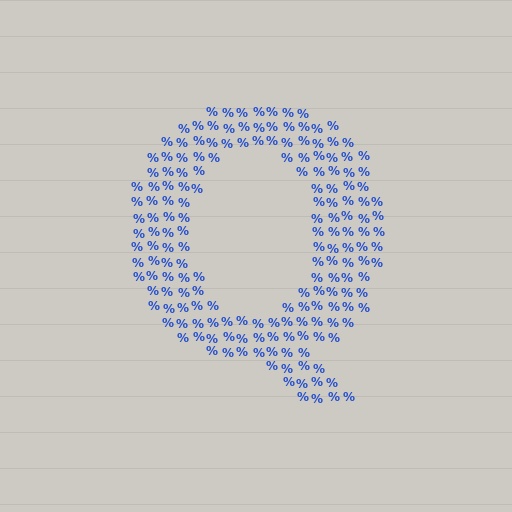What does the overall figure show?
The overall figure shows the letter Q.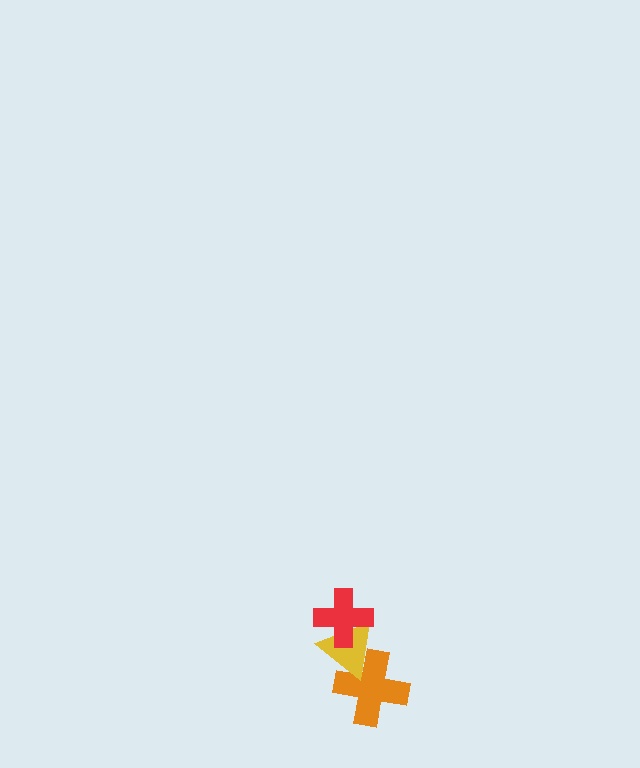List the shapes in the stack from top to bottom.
From top to bottom: the red cross, the yellow triangle, the orange cross.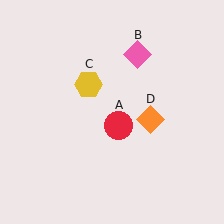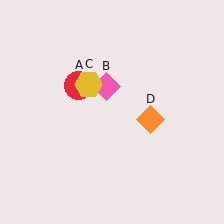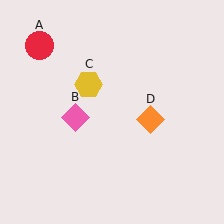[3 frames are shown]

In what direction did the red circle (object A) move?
The red circle (object A) moved up and to the left.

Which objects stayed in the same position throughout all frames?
Yellow hexagon (object C) and orange diamond (object D) remained stationary.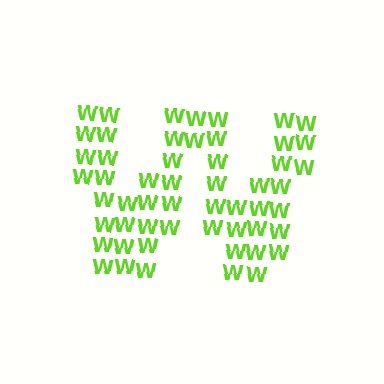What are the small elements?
The small elements are letter W's.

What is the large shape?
The large shape is the letter W.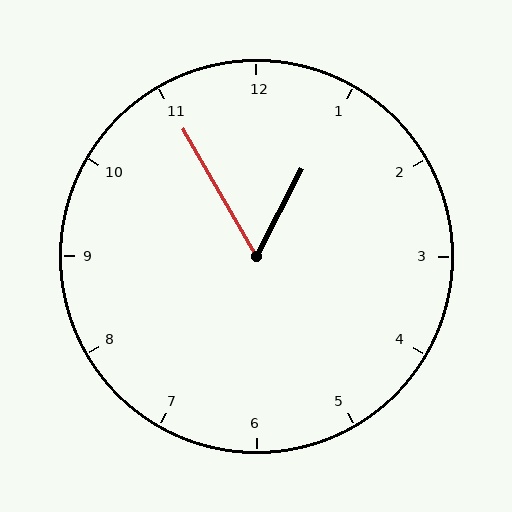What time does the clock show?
12:55.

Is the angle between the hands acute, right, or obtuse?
It is acute.